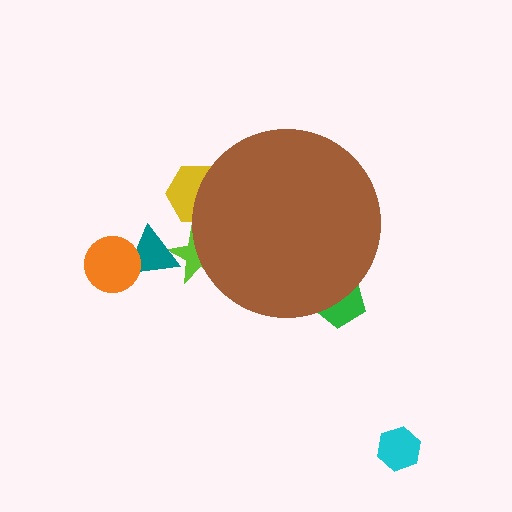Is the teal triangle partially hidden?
No, the teal triangle is fully visible.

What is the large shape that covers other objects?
A brown circle.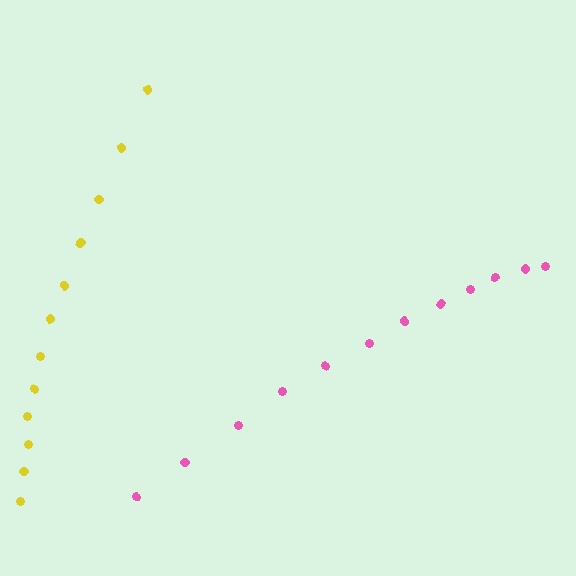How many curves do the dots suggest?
There are 2 distinct paths.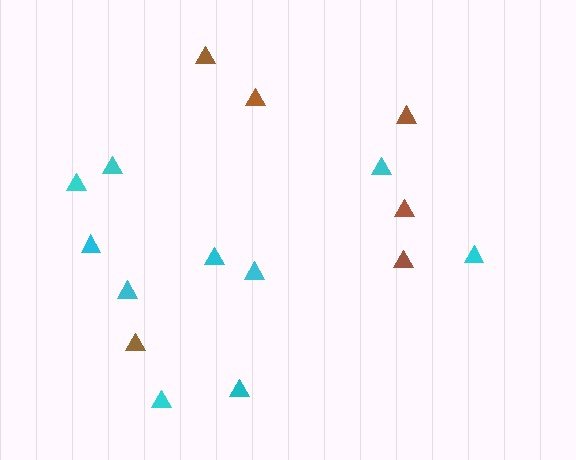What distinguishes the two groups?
There are 2 groups: one group of cyan triangles (10) and one group of brown triangles (6).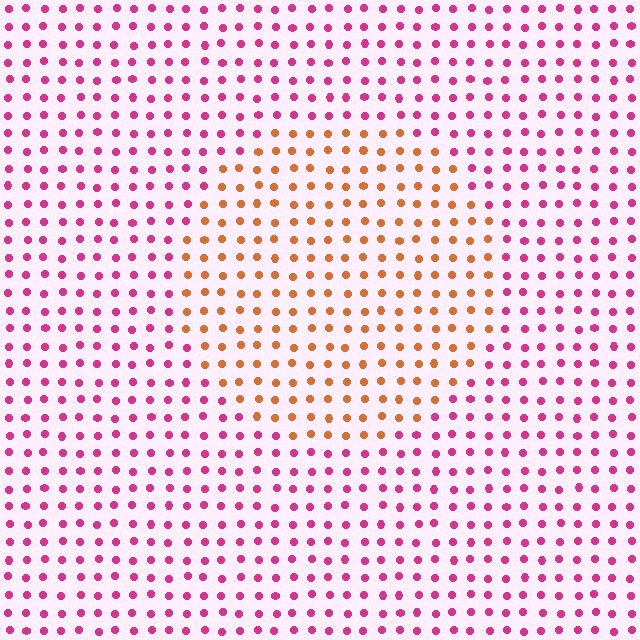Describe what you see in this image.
The image is filled with small magenta elements in a uniform arrangement. A circle-shaped region is visible where the elements are tinted to a slightly different hue, forming a subtle color boundary.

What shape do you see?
I see a circle.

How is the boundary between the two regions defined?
The boundary is defined purely by a slight shift in hue (about 55 degrees). Spacing, size, and orientation are identical on both sides.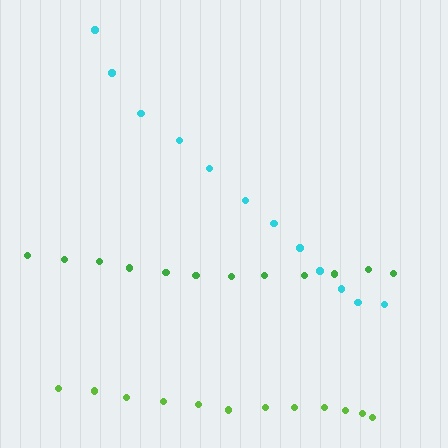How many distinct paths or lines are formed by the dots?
There are 3 distinct paths.